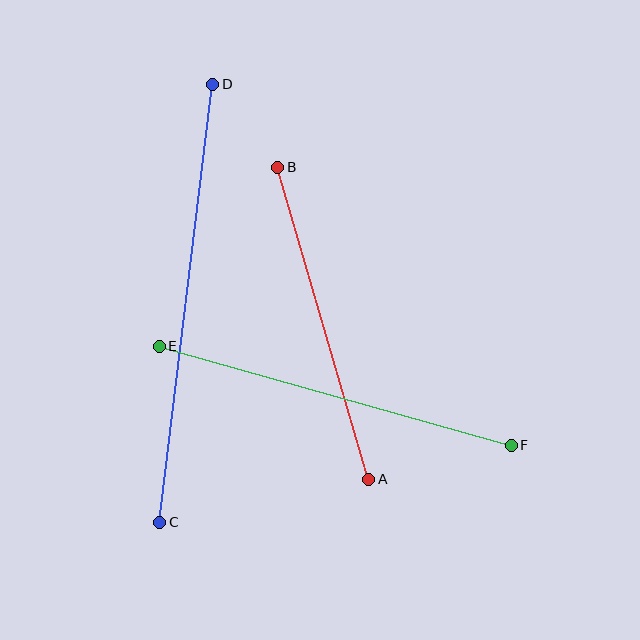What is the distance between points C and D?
The distance is approximately 441 pixels.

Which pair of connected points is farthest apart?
Points C and D are farthest apart.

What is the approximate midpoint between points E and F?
The midpoint is at approximately (335, 396) pixels.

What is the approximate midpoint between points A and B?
The midpoint is at approximately (323, 323) pixels.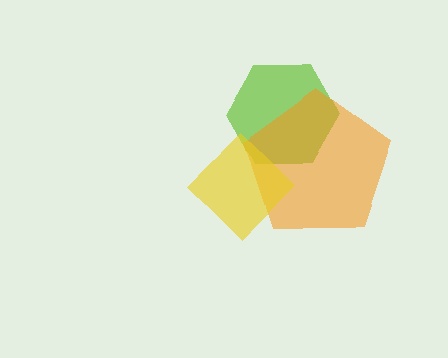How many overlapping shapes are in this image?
There are 3 overlapping shapes in the image.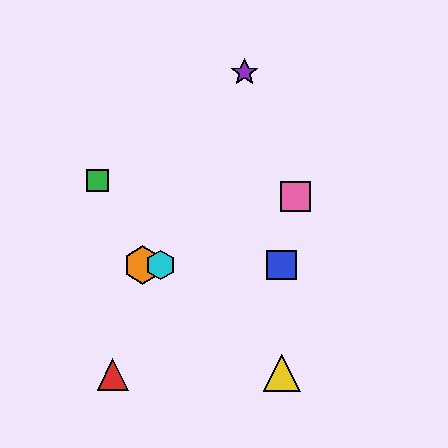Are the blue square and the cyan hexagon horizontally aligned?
Yes, both are at y≈265.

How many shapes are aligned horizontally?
3 shapes (the blue square, the orange hexagon, the cyan hexagon) are aligned horizontally.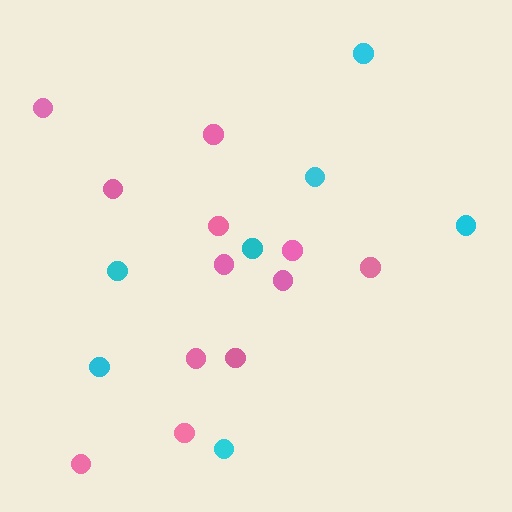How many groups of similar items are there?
There are 2 groups: one group of pink circles (12) and one group of cyan circles (7).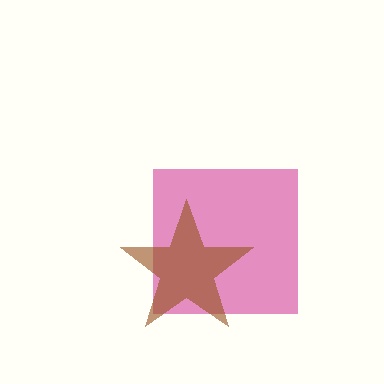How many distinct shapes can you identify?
There are 2 distinct shapes: a magenta square, a brown star.